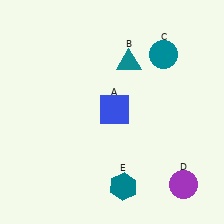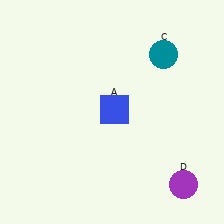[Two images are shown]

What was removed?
The teal triangle (B), the teal hexagon (E) were removed in Image 2.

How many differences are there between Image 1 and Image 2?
There are 2 differences between the two images.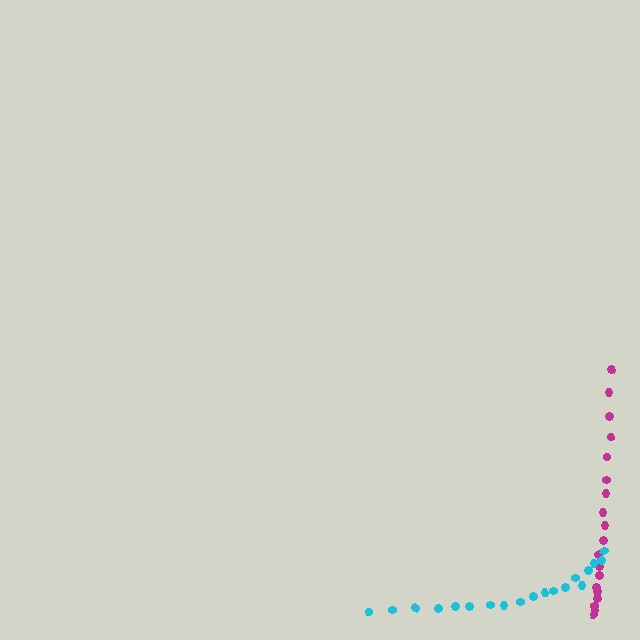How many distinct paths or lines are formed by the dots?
There are 2 distinct paths.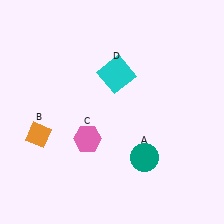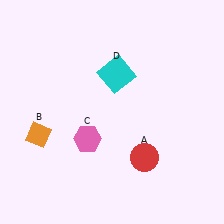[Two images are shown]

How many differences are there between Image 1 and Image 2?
There is 1 difference between the two images.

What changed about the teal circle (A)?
In Image 1, A is teal. In Image 2, it changed to red.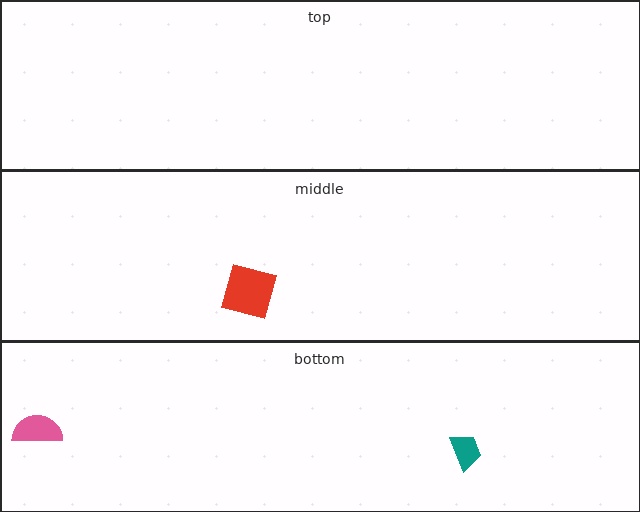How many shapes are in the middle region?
1.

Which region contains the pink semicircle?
The bottom region.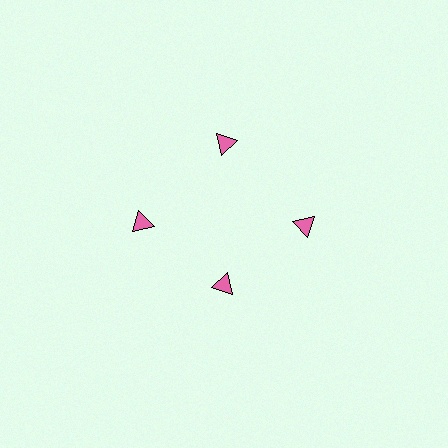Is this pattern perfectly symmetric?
No. The 4 pink triangles are arranged in a ring, but one element near the 6 o'clock position is pulled inward toward the center, breaking the 4-fold rotational symmetry.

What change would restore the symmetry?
The symmetry would be restored by moving it outward, back onto the ring so that all 4 triangles sit at equal angles and equal distance from the center.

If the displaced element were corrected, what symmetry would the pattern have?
It would have 4-fold rotational symmetry — the pattern would map onto itself every 90 degrees.